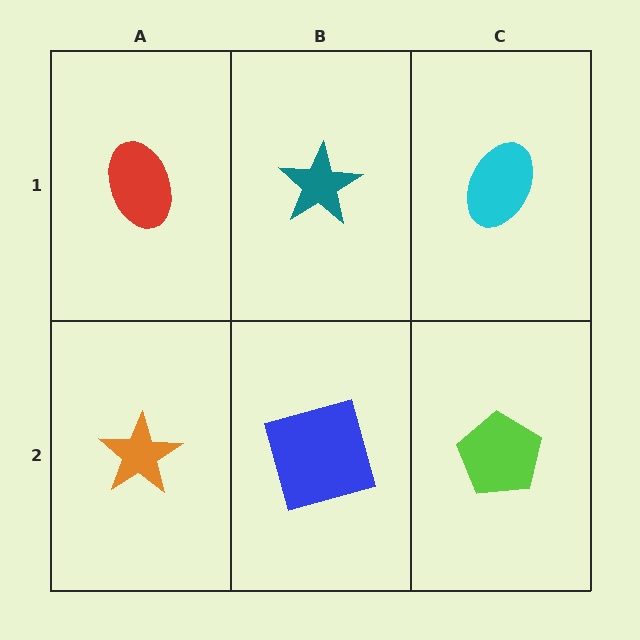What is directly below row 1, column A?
An orange star.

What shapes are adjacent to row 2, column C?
A cyan ellipse (row 1, column C), a blue square (row 2, column B).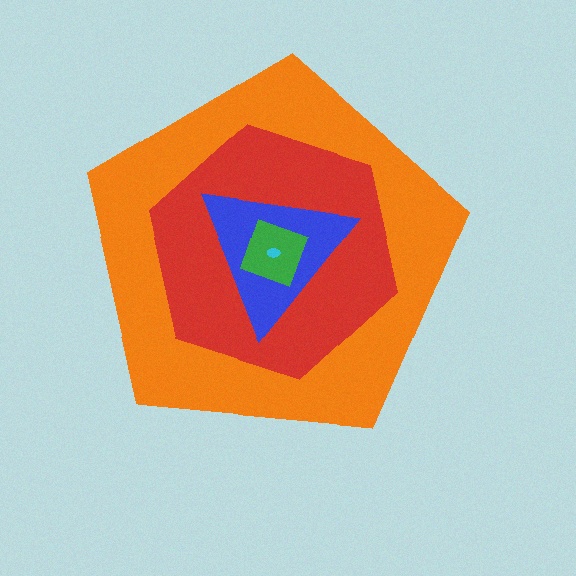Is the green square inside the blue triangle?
Yes.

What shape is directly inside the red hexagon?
The blue triangle.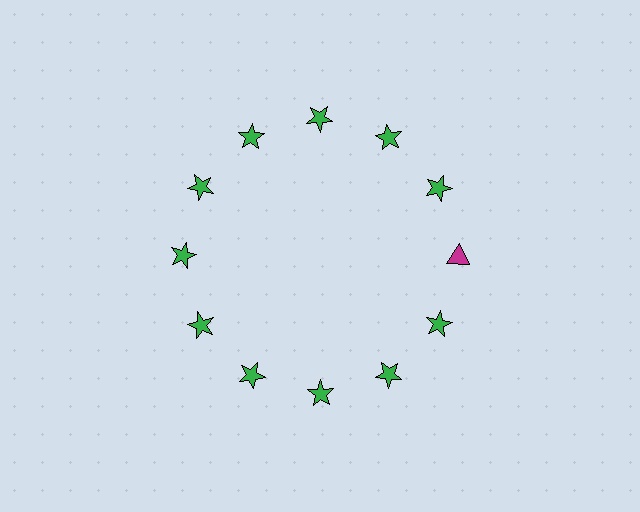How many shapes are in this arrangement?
There are 12 shapes arranged in a ring pattern.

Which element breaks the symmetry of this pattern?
The magenta triangle at roughly the 3 o'clock position breaks the symmetry. All other shapes are green stars.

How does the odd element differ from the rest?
It differs in both color (magenta instead of green) and shape (triangle instead of star).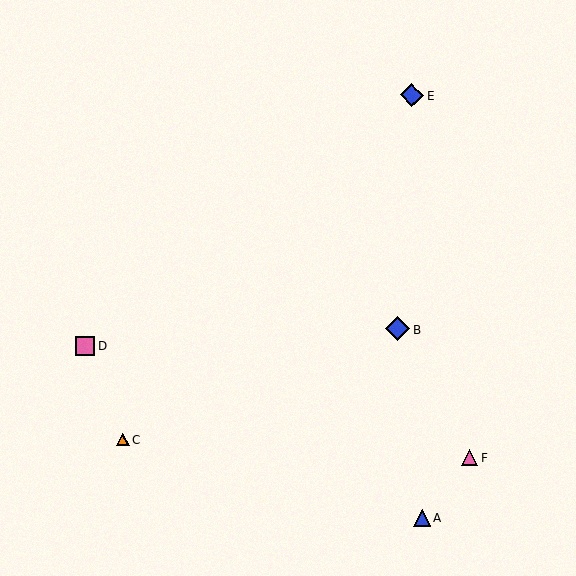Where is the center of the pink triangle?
The center of the pink triangle is at (470, 458).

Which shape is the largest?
The blue diamond (labeled B) is the largest.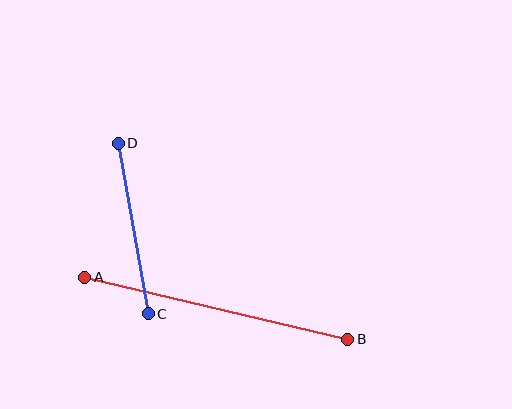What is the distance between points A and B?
The distance is approximately 270 pixels.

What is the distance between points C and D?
The distance is approximately 173 pixels.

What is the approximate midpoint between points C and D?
The midpoint is at approximately (133, 229) pixels.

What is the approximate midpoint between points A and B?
The midpoint is at approximately (216, 308) pixels.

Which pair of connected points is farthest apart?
Points A and B are farthest apart.